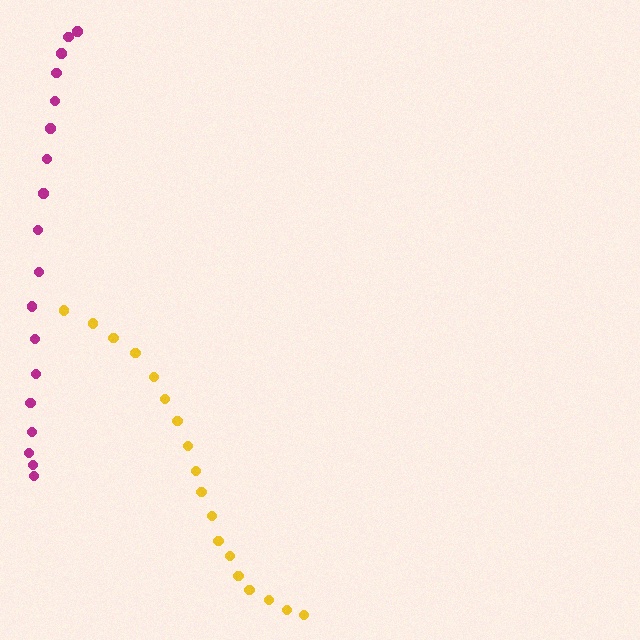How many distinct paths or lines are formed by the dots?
There are 2 distinct paths.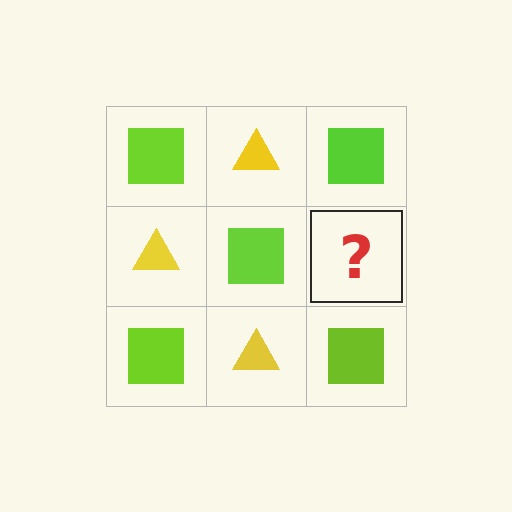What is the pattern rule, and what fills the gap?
The rule is that it alternates lime square and yellow triangle in a checkerboard pattern. The gap should be filled with a yellow triangle.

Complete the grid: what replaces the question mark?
The question mark should be replaced with a yellow triangle.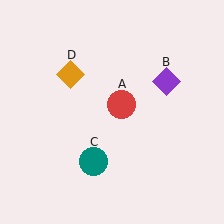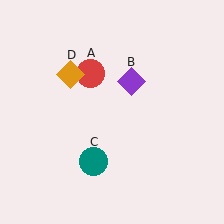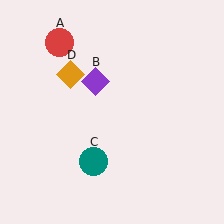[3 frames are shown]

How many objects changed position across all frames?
2 objects changed position: red circle (object A), purple diamond (object B).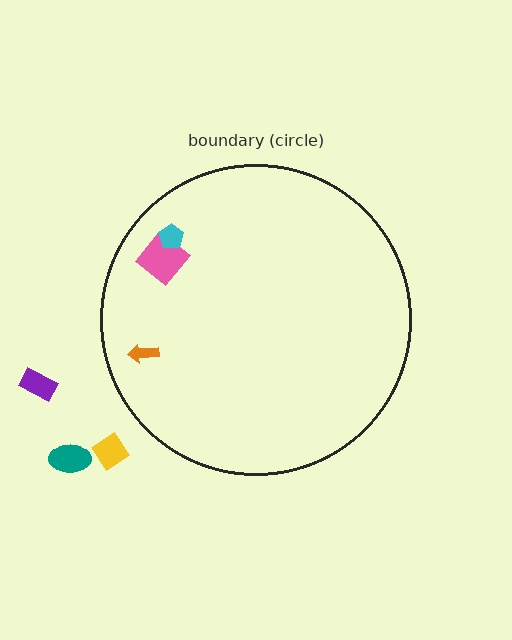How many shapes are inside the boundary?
3 inside, 3 outside.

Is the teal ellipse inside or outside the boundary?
Outside.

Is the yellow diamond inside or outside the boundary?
Outside.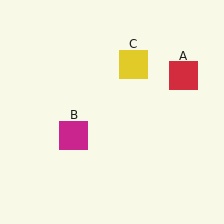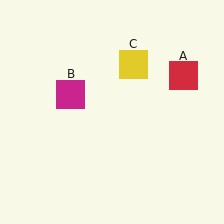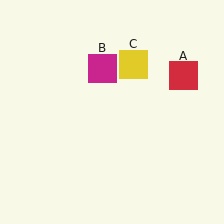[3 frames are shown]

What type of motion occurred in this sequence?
The magenta square (object B) rotated clockwise around the center of the scene.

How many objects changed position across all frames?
1 object changed position: magenta square (object B).